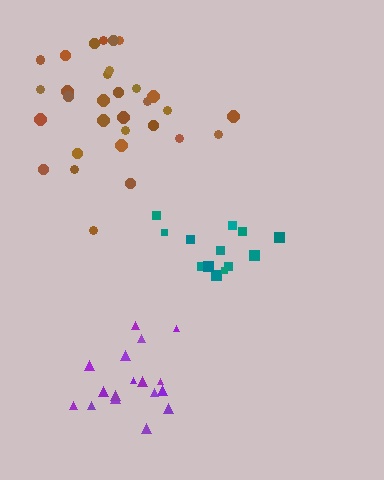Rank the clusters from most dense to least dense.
purple, brown, teal.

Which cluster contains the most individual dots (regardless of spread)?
Brown (32).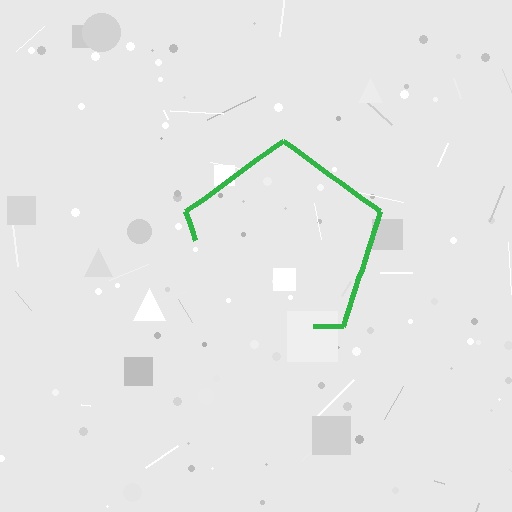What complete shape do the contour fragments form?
The contour fragments form a pentagon.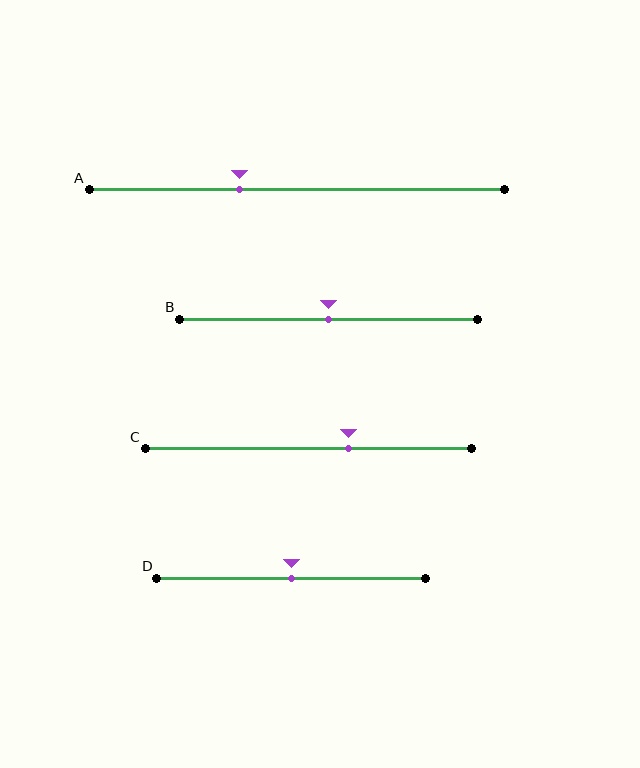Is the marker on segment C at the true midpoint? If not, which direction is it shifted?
No, the marker on segment C is shifted to the right by about 12% of the segment length.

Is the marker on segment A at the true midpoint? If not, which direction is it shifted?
No, the marker on segment A is shifted to the left by about 14% of the segment length.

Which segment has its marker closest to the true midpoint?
Segment B has its marker closest to the true midpoint.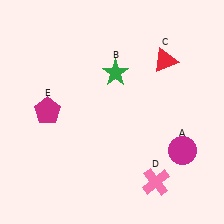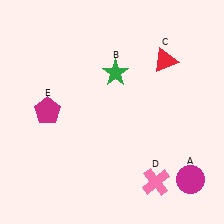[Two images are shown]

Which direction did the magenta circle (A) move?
The magenta circle (A) moved down.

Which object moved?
The magenta circle (A) moved down.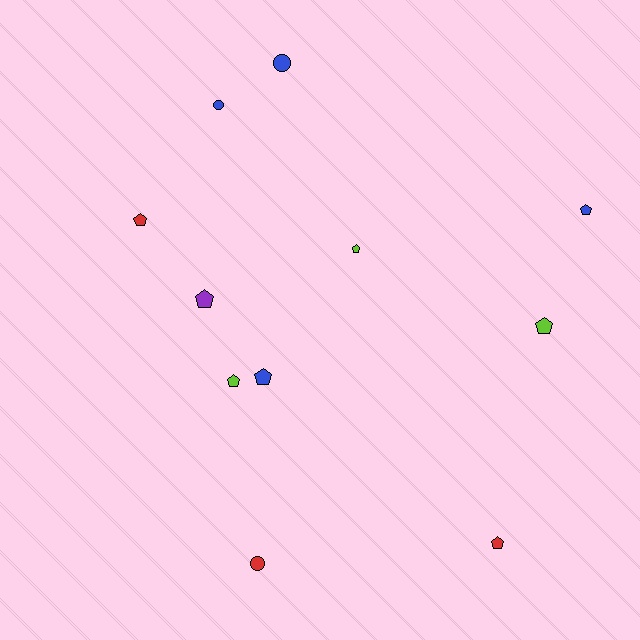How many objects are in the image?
There are 11 objects.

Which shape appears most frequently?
Pentagon, with 8 objects.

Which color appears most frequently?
Blue, with 4 objects.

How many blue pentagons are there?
There are 2 blue pentagons.